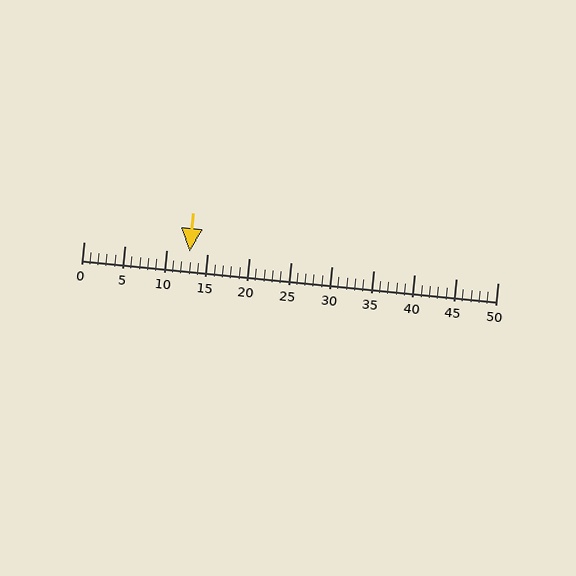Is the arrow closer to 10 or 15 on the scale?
The arrow is closer to 15.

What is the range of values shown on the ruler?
The ruler shows values from 0 to 50.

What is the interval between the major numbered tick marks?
The major tick marks are spaced 5 units apart.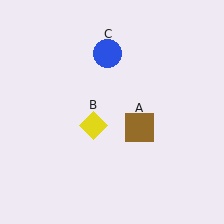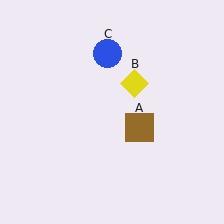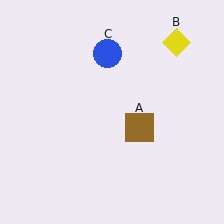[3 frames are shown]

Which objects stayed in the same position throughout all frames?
Brown square (object A) and blue circle (object C) remained stationary.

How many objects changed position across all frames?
1 object changed position: yellow diamond (object B).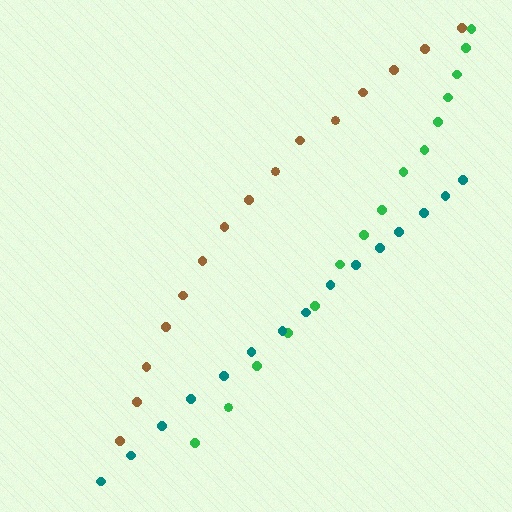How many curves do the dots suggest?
There are 3 distinct paths.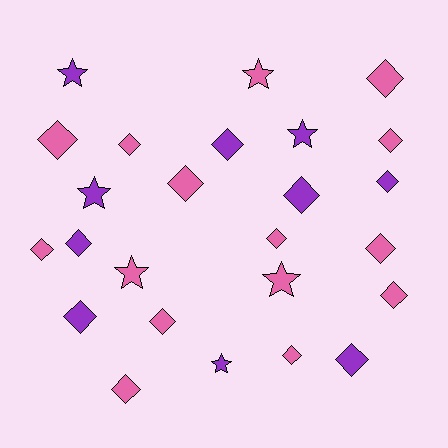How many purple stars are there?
There are 4 purple stars.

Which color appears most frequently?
Pink, with 15 objects.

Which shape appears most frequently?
Diamond, with 18 objects.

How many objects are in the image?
There are 25 objects.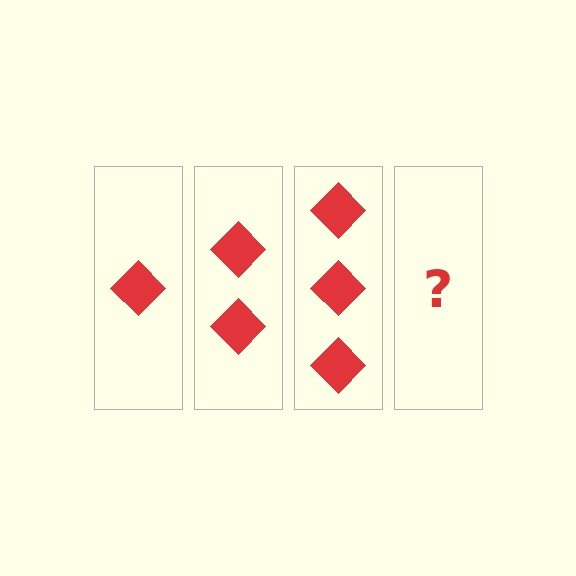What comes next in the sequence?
The next element should be 4 diamonds.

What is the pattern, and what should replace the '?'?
The pattern is that each step adds one more diamond. The '?' should be 4 diamonds.